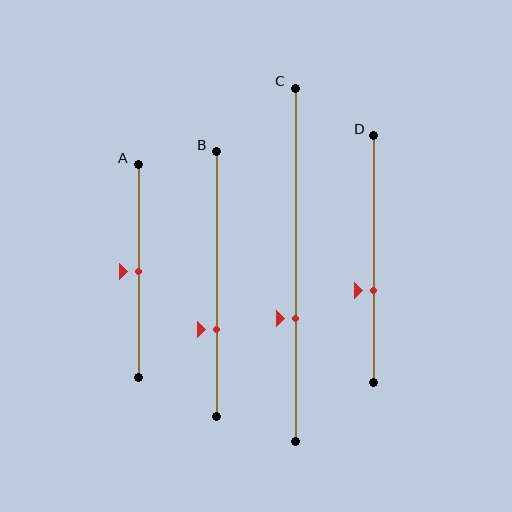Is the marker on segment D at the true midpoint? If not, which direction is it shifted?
No, the marker on segment D is shifted downward by about 13% of the segment length.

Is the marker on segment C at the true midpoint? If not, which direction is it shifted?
No, the marker on segment C is shifted downward by about 15% of the segment length.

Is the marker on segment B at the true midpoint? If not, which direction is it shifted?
No, the marker on segment B is shifted downward by about 17% of the segment length.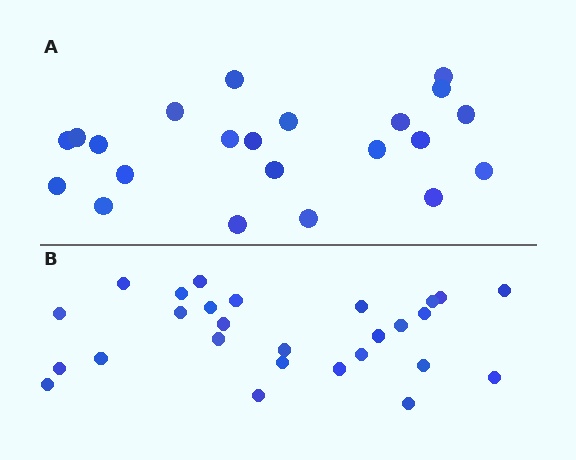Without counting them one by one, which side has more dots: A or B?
Region B (the bottom region) has more dots.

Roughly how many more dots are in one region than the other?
Region B has about 5 more dots than region A.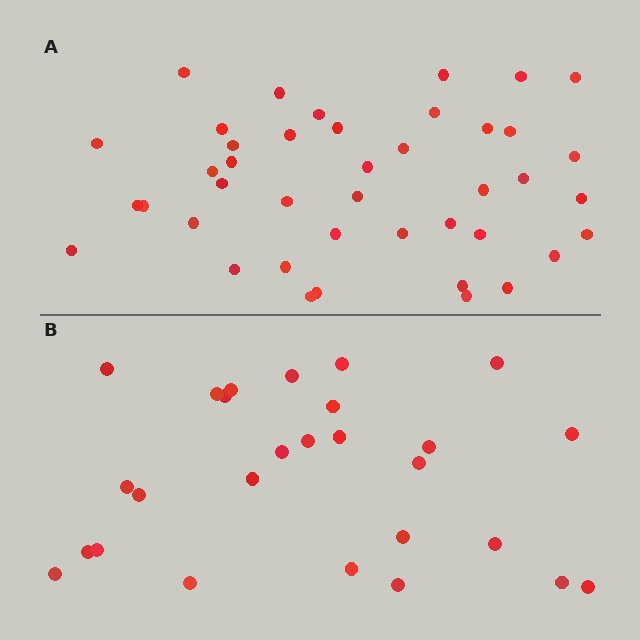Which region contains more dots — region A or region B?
Region A (the top region) has more dots.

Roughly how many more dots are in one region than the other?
Region A has approximately 15 more dots than region B.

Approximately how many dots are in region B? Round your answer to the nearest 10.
About 30 dots. (The exact count is 27, which rounds to 30.)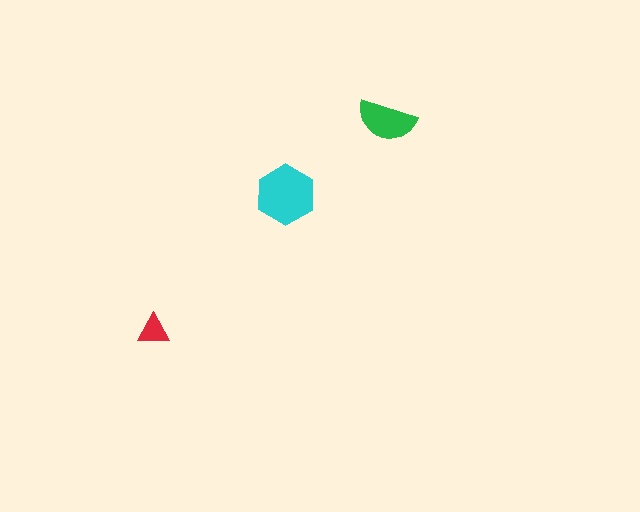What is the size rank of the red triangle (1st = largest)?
3rd.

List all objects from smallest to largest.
The red triangle, the green semicircle, the cyan hexagon.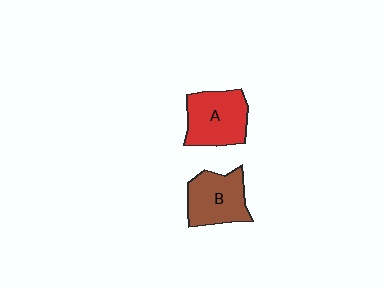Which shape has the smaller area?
Shape B (brown).